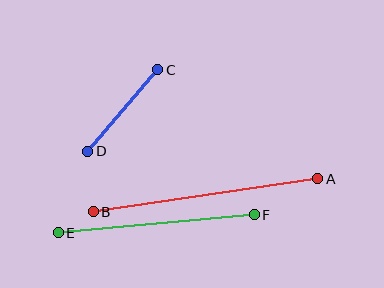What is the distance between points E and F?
The distance is approximately 197 pixels.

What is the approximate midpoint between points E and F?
The midpoint is at approximately (156, 224) pixels.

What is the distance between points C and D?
The distance is approximately 107 pixels.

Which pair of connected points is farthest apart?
Points A and B are farthest apart.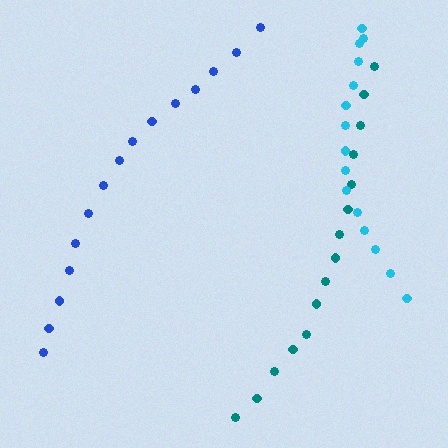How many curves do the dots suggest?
There are 3 distinct paths.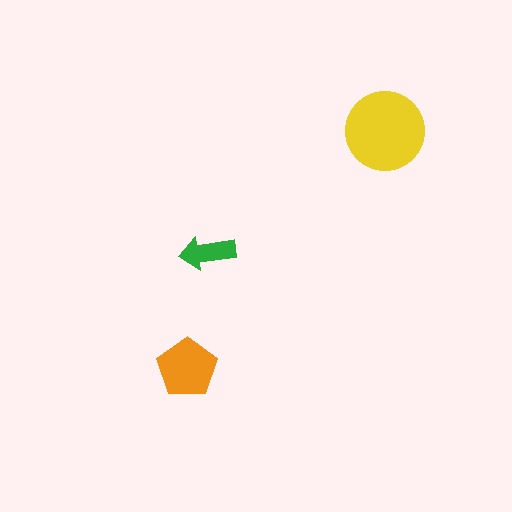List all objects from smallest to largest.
The green arrow, the orange pentagon, the yellow circle.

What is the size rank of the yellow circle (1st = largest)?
1st.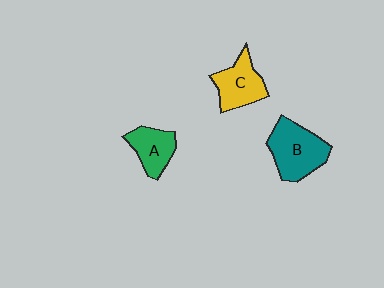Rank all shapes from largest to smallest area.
From largest to smallest: B (teal), C (yellow), A (green).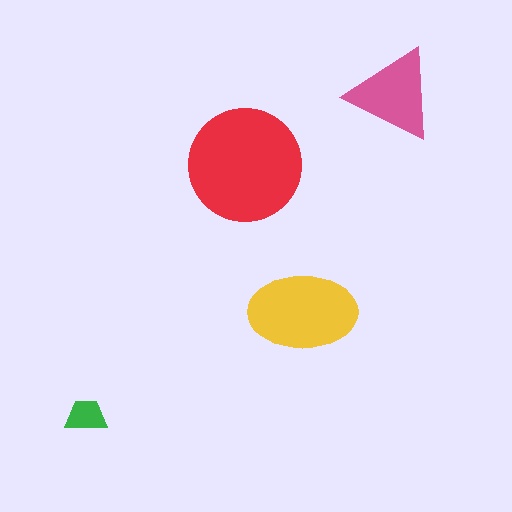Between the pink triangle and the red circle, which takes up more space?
The red circle.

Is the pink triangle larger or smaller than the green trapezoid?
Larger.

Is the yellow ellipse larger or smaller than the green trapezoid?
Larger.